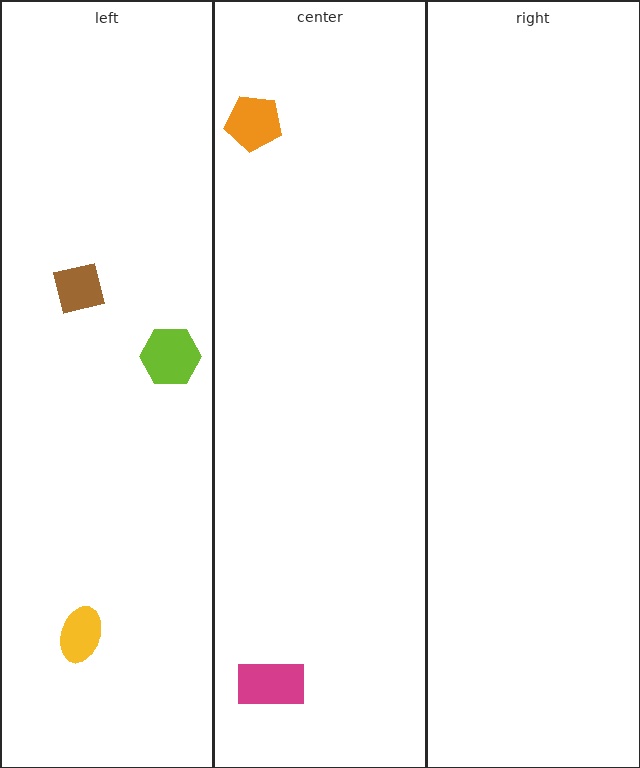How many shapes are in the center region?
2.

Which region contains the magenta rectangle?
The center region.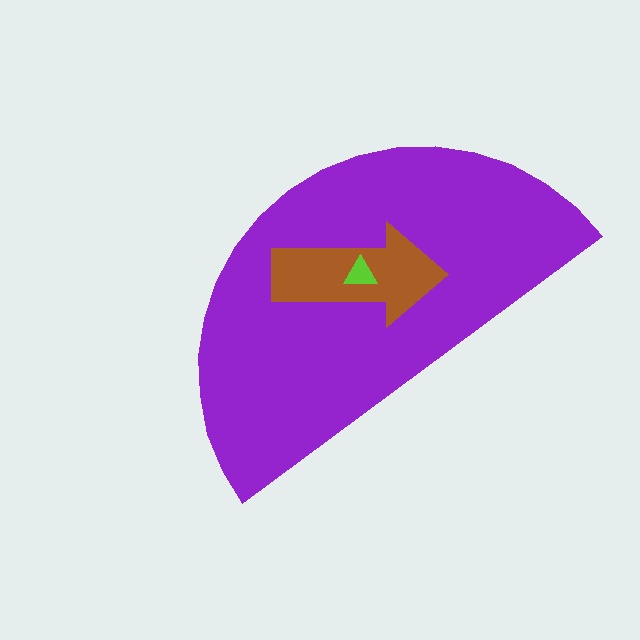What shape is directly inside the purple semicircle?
The brown arrow.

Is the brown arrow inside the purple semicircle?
Yes.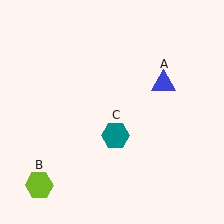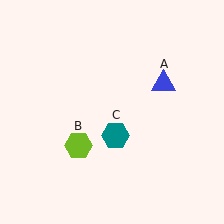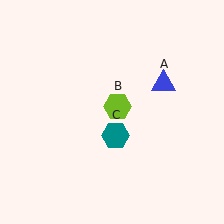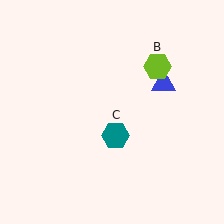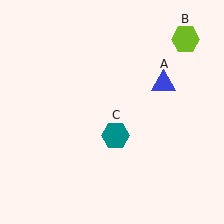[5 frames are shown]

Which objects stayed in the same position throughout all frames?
Blue triangle (object A) and teal hexagon (object C) remained stationary.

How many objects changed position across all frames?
1 object changed position: lime hexagon (object B).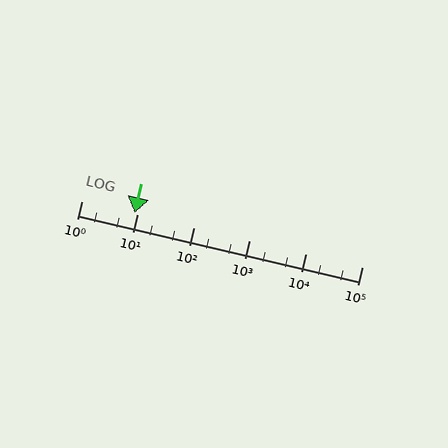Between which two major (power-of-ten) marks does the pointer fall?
The pointer is between 1 and 10.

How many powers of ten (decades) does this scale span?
The scale spans 5 decades, from 1 to 100000.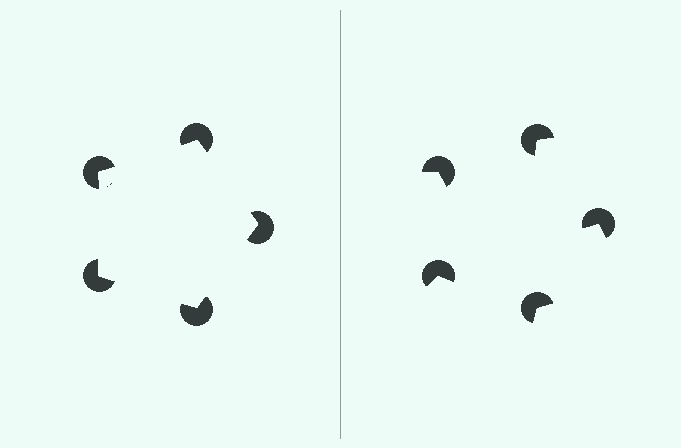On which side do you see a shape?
An illusory pentagon appears on the left side. On the right side the wedge cuts are rotated, so no coherent shape forms.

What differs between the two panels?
The pac-man discs are positioned identically on both sides; only the wedge orientations differ. On the left they align to a pentagon; on the right they are misaligned.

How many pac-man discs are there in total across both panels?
10 — 5 on each side.